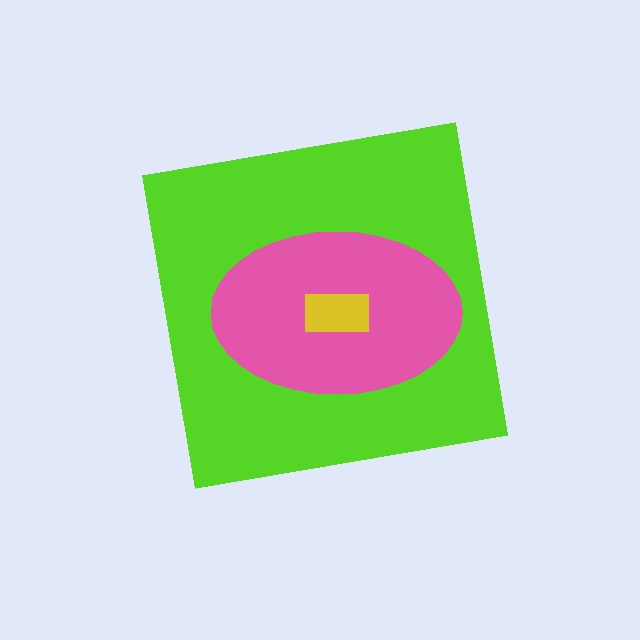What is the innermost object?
The yellow rectangle.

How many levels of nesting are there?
3.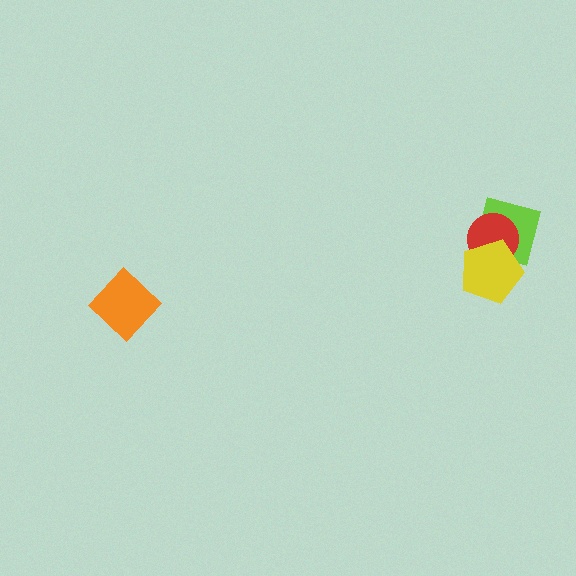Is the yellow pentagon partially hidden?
No, no other shape covers it.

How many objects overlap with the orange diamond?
0 objects overlap with the orange diamond.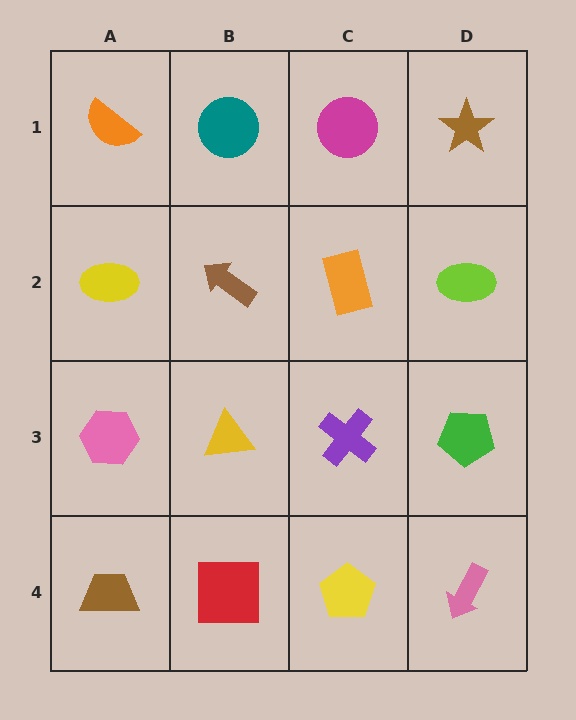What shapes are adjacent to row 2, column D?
A brown star (row 1, column D), a green pentagon (row 3, column D), an orange rectangle (row 2, column C).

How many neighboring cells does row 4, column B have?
3.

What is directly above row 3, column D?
A lime ellipse.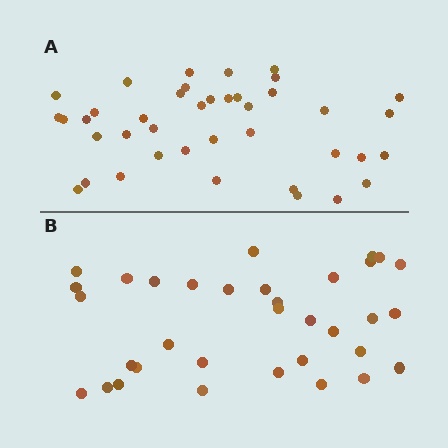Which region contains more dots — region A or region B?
Region A (the top region) has more dots.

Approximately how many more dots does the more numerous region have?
Region A has about 6 more dots than region B.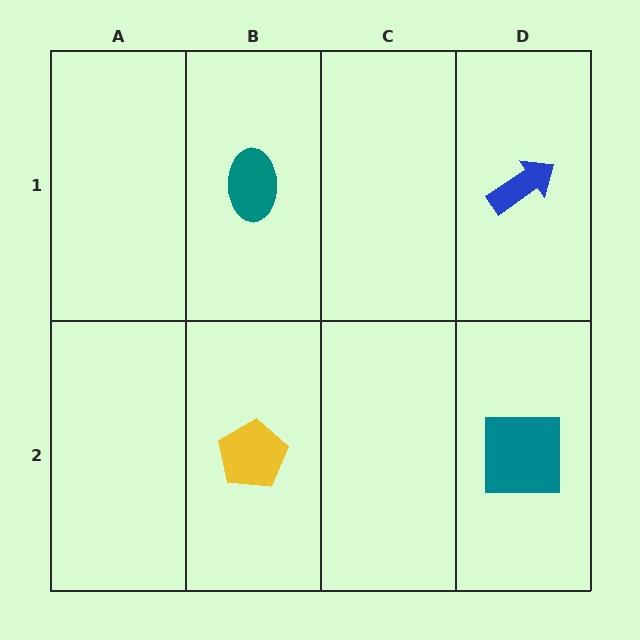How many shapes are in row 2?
2 shapes.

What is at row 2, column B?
A yellow pentagon.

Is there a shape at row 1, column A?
No, that cell is empty.